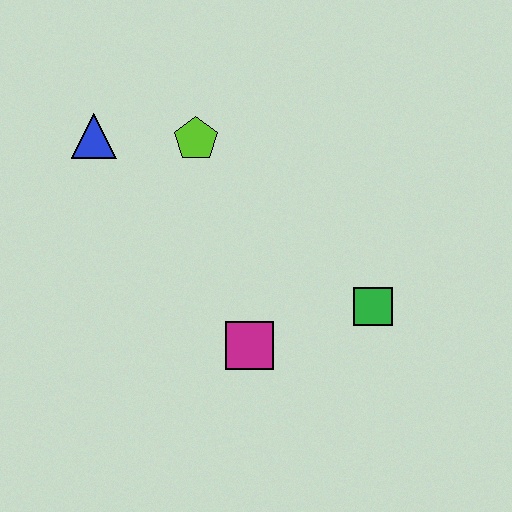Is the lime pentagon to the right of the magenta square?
No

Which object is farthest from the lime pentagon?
The green square is farthest from the lime pentagon.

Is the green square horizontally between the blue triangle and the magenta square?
No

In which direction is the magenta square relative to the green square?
The magenta square is to the left of the green square.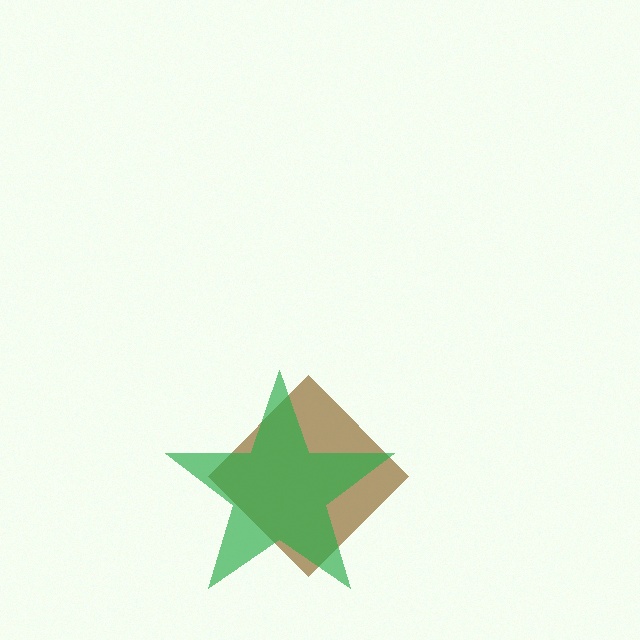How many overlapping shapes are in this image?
There are 2 overlapping shapes in the image.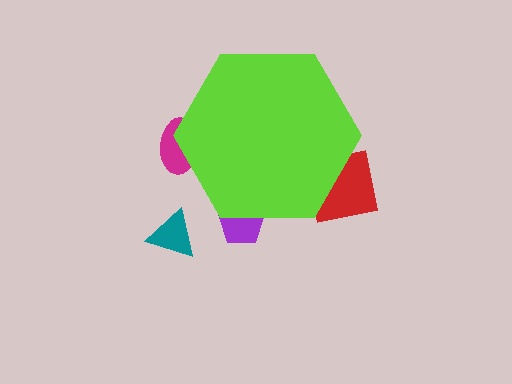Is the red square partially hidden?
Yes, the red square is partially hidden behind the lime hexagon.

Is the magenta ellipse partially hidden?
Yes, the magenta ellipse is partially hidden behind the lime hexagon.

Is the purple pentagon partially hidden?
Yes, the purple pentagon is partially hidden behind the lime hexagon.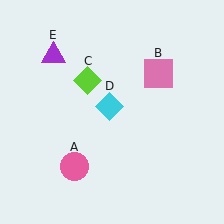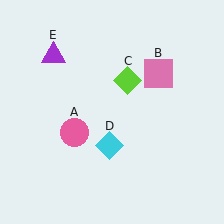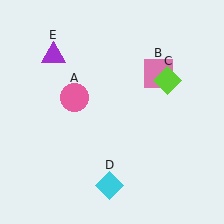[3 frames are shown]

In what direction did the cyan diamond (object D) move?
The cyan diamond (object D) moved down.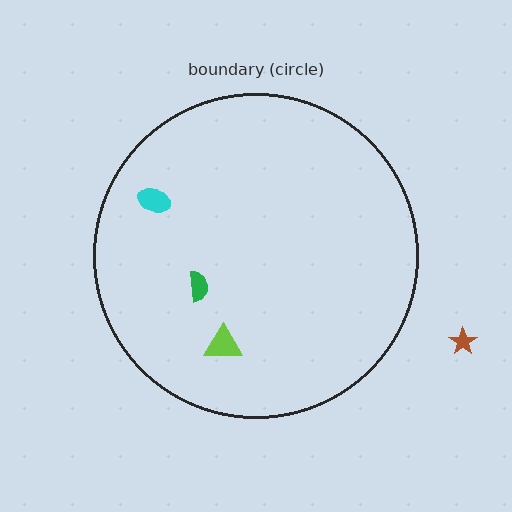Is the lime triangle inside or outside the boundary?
Inside.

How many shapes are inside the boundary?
3 inside, 1 outside.